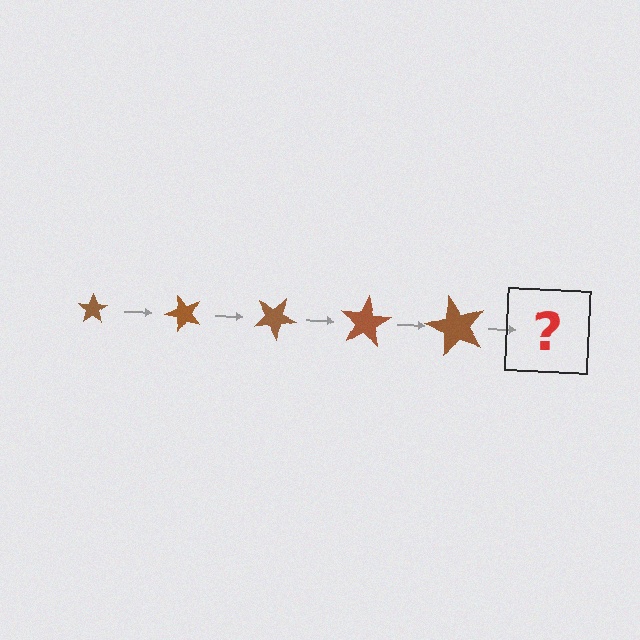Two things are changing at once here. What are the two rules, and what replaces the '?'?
The two rules are that the star grows larger each step and it rotates 50 degrees each step. The '?' should be a star, larger than the previous one and rotated 250 degrees from the start.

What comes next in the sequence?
The next element should be a star, larger than the previous one and rotated 250 degrees from the start.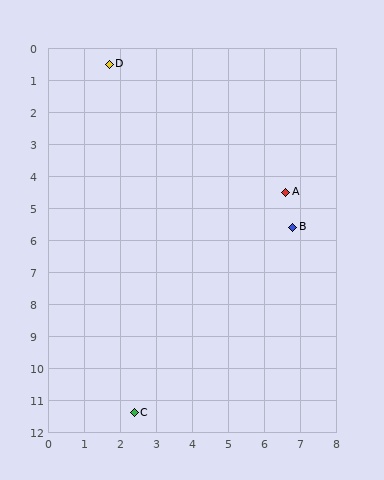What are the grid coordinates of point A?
Point A is at approximately (6.6, 4.5).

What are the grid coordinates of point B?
Point B is at approximately (6.8, 5.6).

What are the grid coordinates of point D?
Point D is at approximately (1.7, 0.5).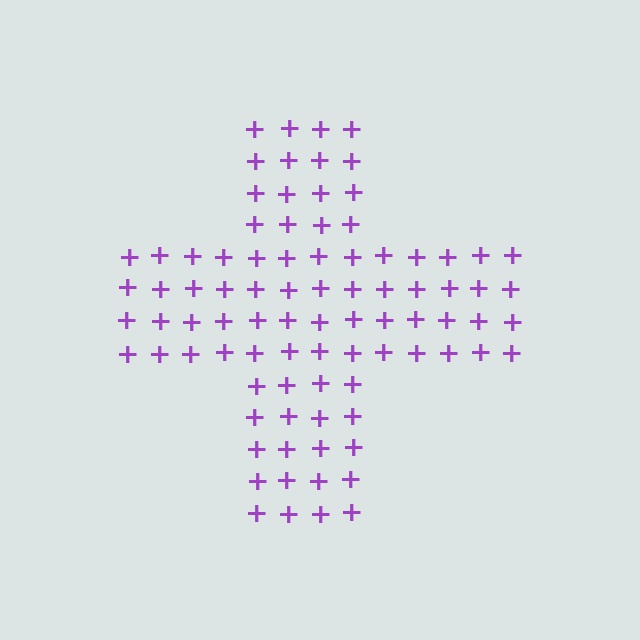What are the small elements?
The small elements are plus signs.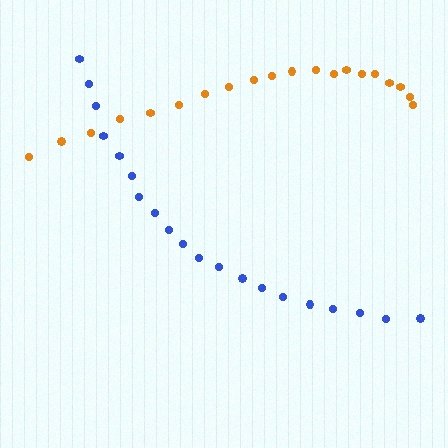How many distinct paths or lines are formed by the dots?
There are 2 distinct paths.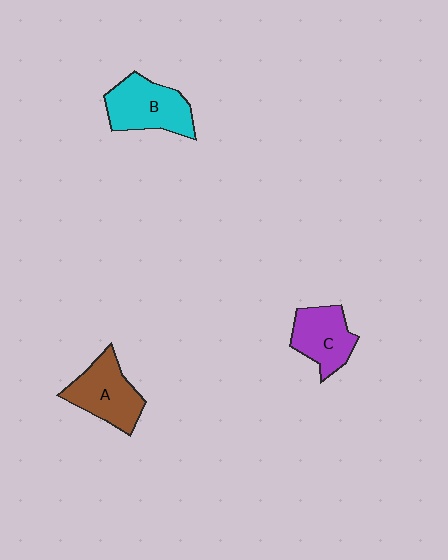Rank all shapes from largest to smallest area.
From largest to smallest: B (cyan), A (brown), C (purple).